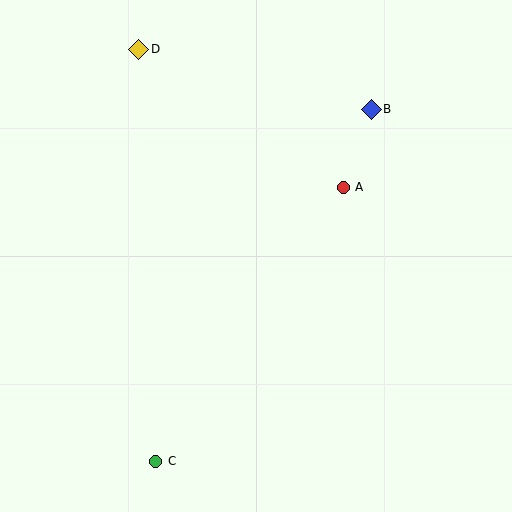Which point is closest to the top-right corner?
Point B is closest to the top-right corner.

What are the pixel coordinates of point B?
Point B is at (371, 109).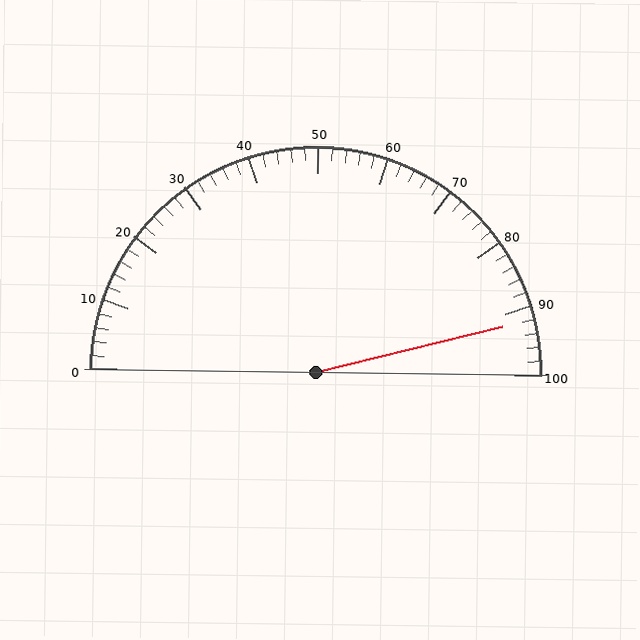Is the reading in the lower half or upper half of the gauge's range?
The reading is in the upper half of the range (0 to 100).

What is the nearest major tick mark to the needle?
The nearest major tick mark is 90.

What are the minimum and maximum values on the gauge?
The gauge ranges from 0 to 100.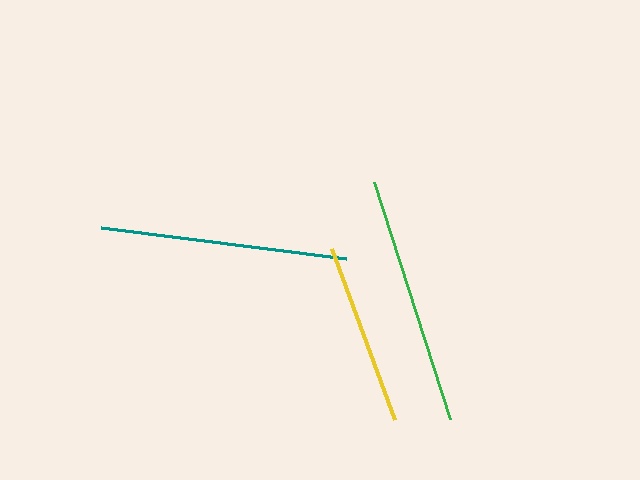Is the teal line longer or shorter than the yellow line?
The teal line is longer than the yellow line.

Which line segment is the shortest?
The yellow line is the shortest at approximately 182 pixels.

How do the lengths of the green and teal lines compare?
The green and teal lines are approximately the same length.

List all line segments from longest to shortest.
From longest to shortest: green, teal, yellow.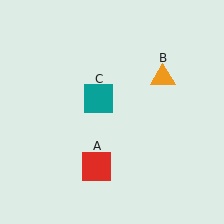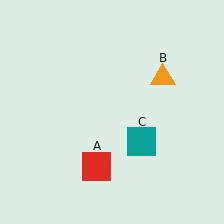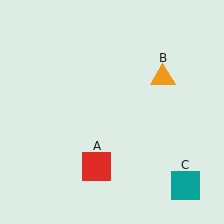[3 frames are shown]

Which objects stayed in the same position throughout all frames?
Red square (object A) and orange triangle (object B) remained stationary.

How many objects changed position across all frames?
1 object changed position: teal square (object C).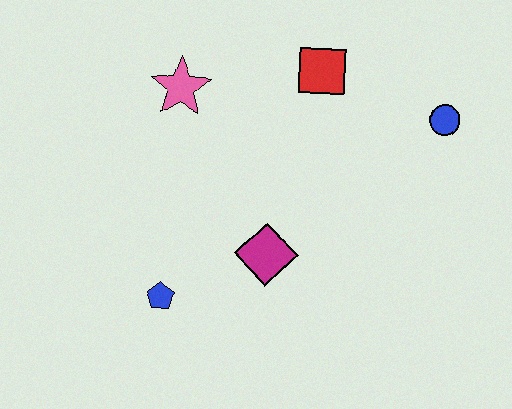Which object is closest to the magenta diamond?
The blue pentagon is closest to the magenta diamond.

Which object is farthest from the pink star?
The blue circle is farthest from the pink star.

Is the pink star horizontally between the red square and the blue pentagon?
Yes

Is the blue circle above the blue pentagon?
Yes